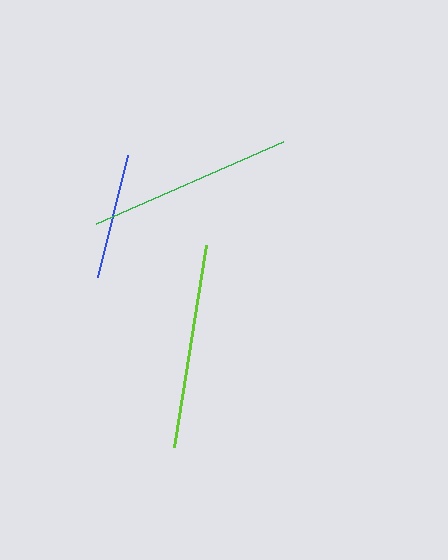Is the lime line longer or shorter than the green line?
The lime line is longer than the green line.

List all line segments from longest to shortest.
From longest to shortest: lime, green, blue.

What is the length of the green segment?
The green segment is approximately 204 pixels long.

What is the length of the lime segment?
The lime segment is approximately 205 pixels long.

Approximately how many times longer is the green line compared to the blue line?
The green line is approximately 1.6 times the length of the blue line.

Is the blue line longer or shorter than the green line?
The green line is longer than the blue line.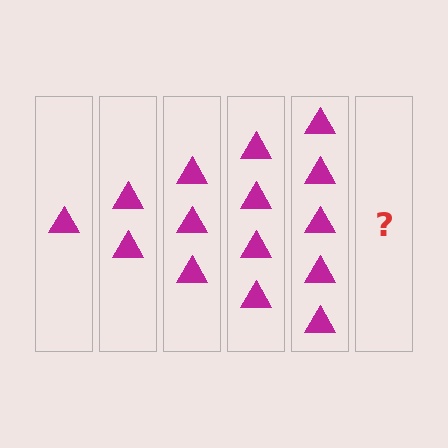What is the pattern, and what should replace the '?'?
The pattern is that each step adds one more triangle. The '?' should be 6 triangles.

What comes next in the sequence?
The next element should be 6 triangles.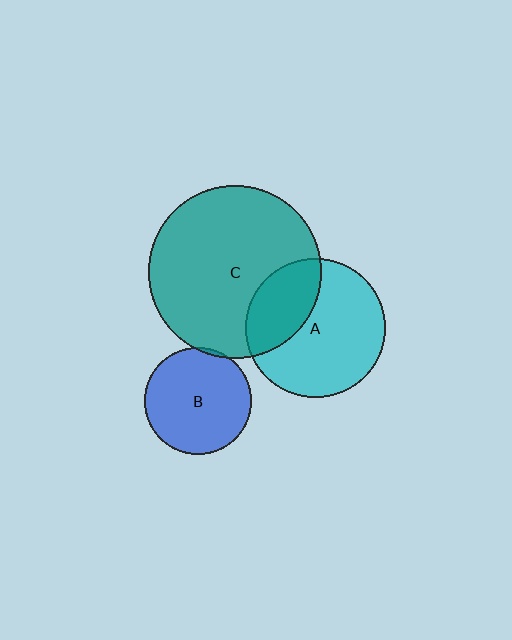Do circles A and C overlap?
Yes.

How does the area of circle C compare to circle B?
Approximately 2.6 times.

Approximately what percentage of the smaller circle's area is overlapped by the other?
Approximately 30%.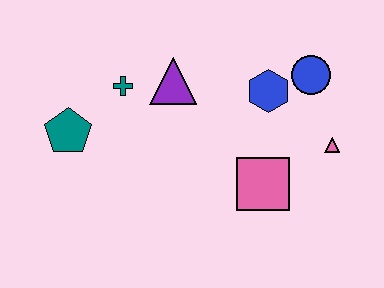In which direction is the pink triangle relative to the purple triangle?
The pink triangle is to the right of the purple triangle.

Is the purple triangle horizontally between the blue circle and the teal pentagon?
Yes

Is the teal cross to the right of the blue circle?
No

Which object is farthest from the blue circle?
The teal pentagon is farthest from the blue circle.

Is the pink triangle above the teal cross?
No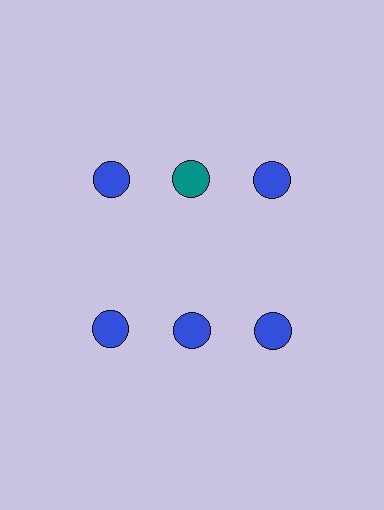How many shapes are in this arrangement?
There are 6 shapes arranged in a grid pattern.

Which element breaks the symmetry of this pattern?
The teal circle in the top row, second from left column breaks the symmetry. All other shapes are blue circles.